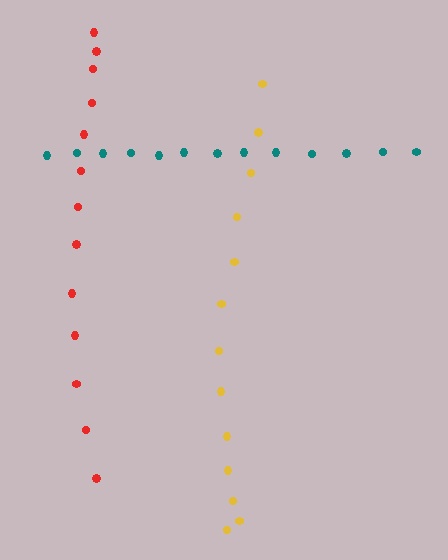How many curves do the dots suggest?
There are 3 distinct paths.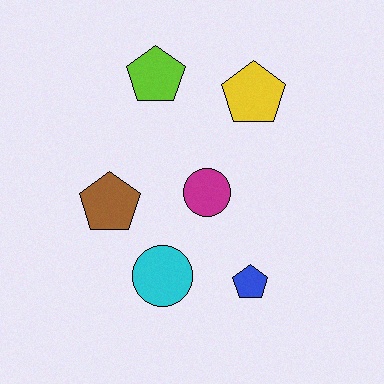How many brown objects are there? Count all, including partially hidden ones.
There is 1 brown object.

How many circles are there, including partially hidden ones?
There are 2 circles.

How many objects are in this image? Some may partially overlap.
There are 6 objects.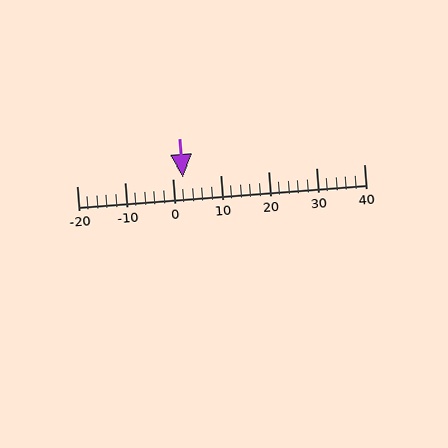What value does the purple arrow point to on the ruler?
The purple arrow points to approximately 2.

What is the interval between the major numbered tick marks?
The major tick marks are spaced 10 units apart.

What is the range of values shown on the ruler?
The ruler shows values from -20 to 40.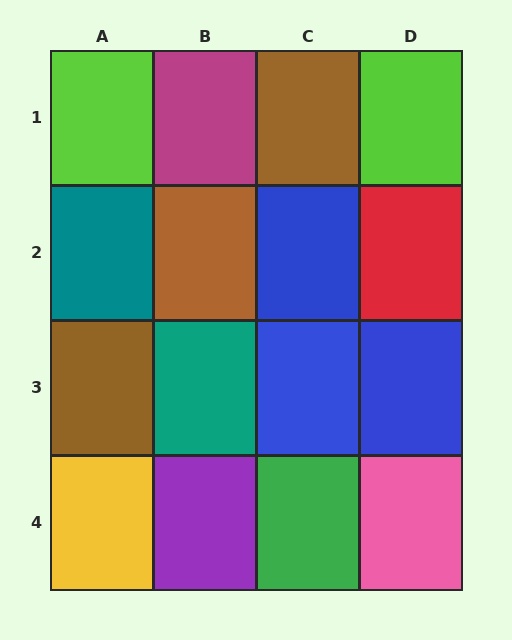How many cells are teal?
2 cells are teal.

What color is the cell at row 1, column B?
Magenta.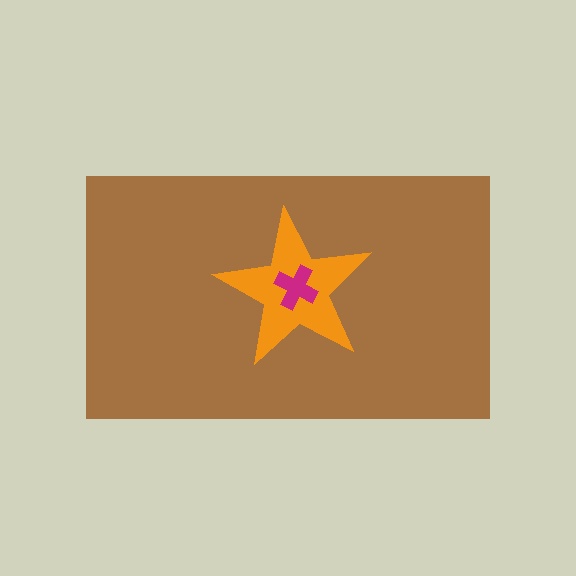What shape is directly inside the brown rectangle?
The orange star.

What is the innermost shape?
The magenta cross.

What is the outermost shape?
The brown rectangle.